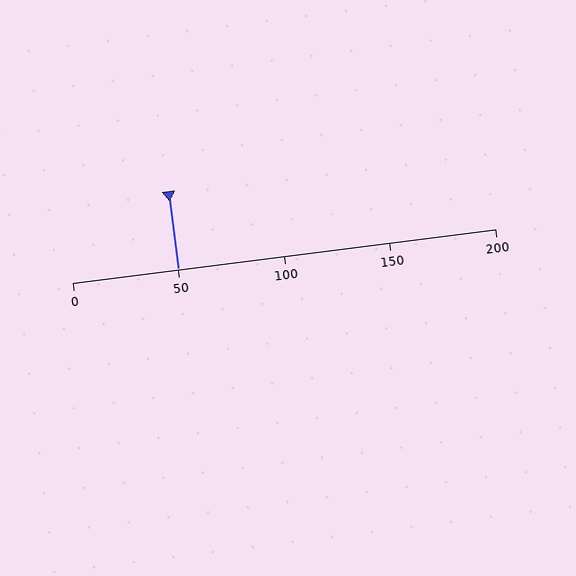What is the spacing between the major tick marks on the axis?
The major ticks are spaced 50 apart.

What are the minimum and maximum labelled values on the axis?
The axis runs from 0 to 200.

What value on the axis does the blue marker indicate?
The marker indicates approximately 50.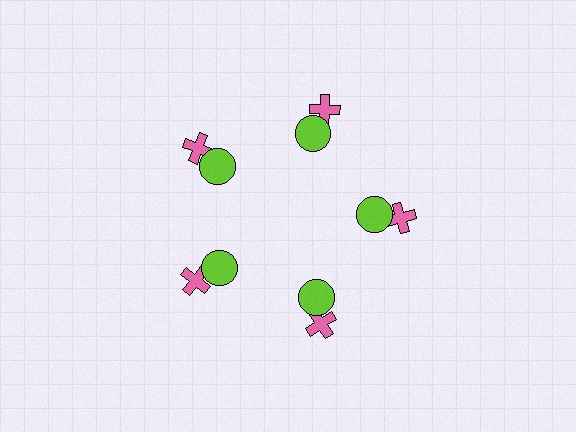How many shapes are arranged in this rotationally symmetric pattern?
There are 10 shapes, arranged in 5 groups of 2.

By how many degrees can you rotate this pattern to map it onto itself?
The pattern maps onto itself every 72 degrees of rotation.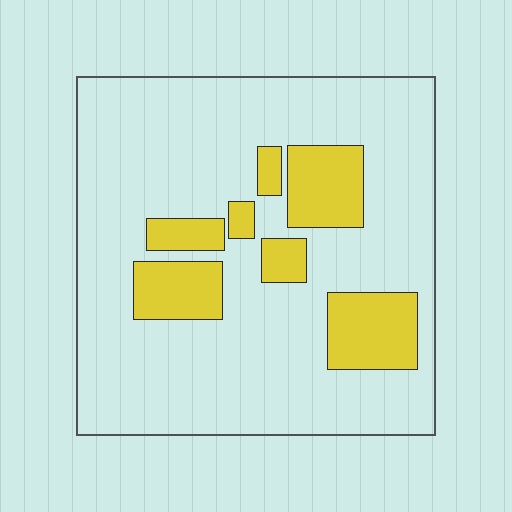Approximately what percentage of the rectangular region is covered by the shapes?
Approximately 20%.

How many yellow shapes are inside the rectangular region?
7.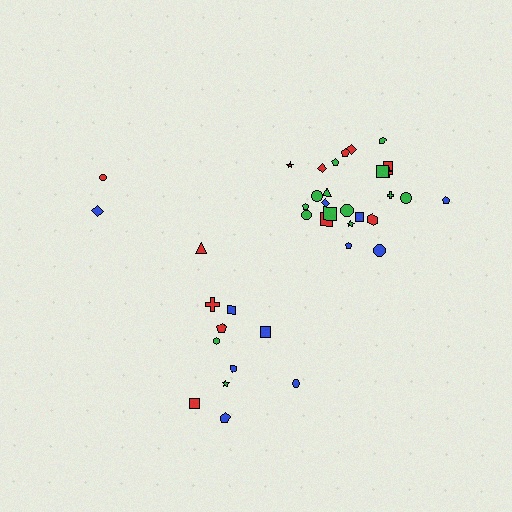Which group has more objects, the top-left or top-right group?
The top-right group.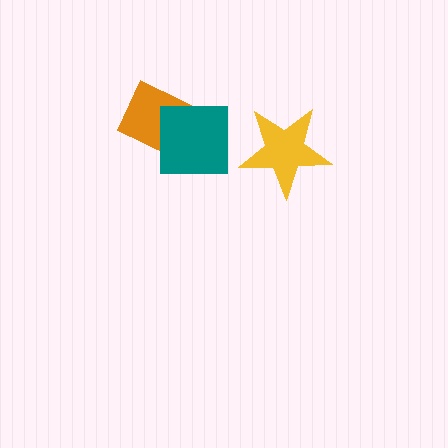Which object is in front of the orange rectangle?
The teal square is in front of the orange rectangle.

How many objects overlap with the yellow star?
0 objects overlap with the yellow star.